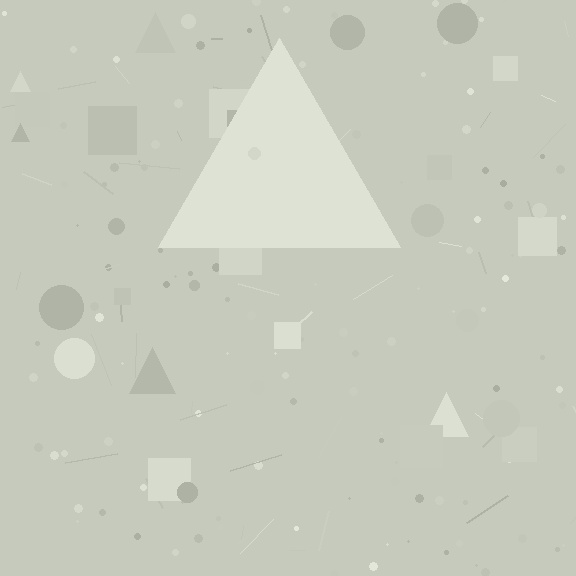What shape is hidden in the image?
A triangle is hidden in the image.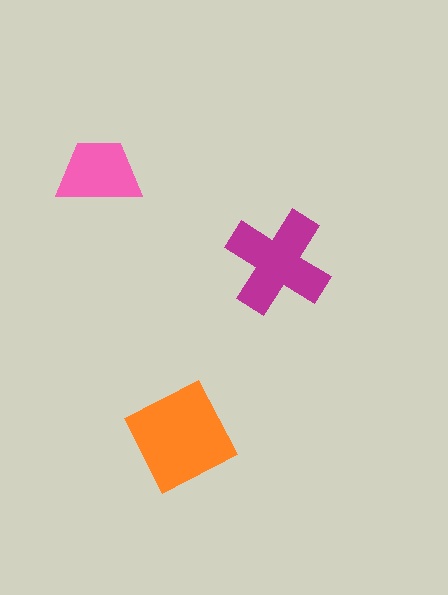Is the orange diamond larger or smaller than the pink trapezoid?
Larger.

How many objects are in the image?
There are 3 objects in the image.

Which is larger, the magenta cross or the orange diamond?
The orange diamond.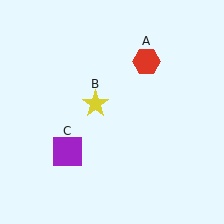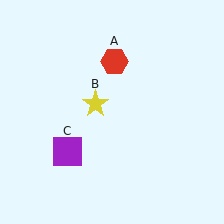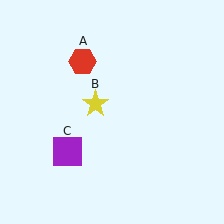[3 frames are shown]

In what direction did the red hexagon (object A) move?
The red hexagon (object A) moved left.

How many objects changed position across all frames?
1 object changed position: red hexagon (object A).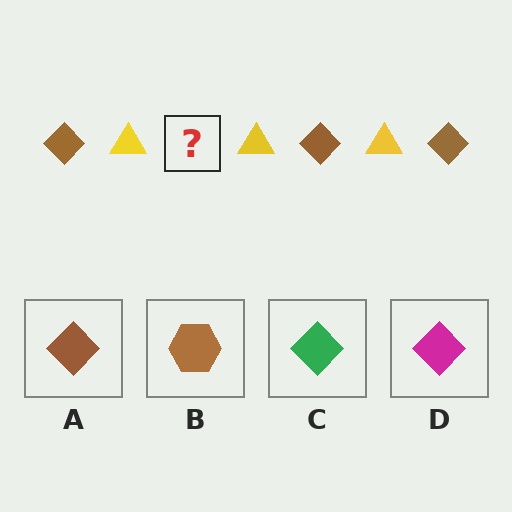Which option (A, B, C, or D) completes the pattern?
A.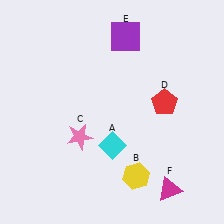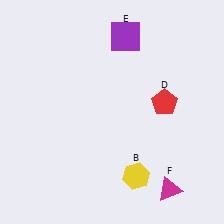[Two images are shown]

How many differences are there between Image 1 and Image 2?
There are 2 differences between the two images.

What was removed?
The cyan diamond (A), the pink star (C) were removed in Image 2.